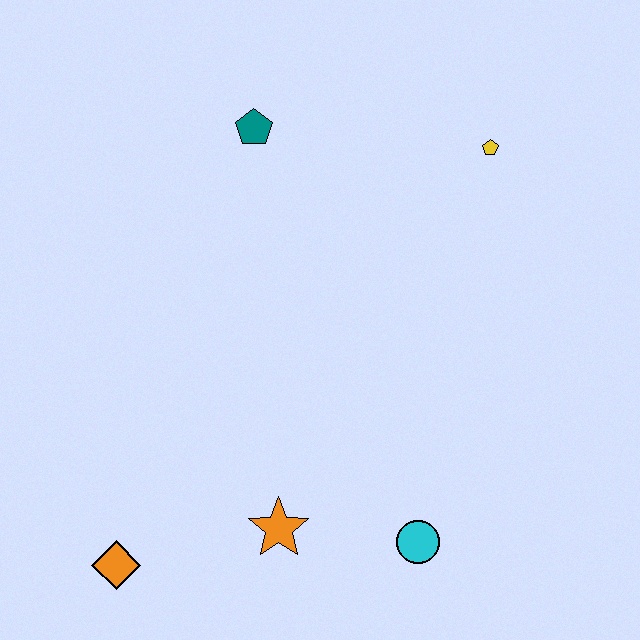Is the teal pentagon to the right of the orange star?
No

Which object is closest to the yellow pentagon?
The teal pentagon is closest to the yellow pentagon.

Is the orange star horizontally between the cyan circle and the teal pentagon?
Yes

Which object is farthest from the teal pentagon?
The orange diamond is farthest from the teal pentagon.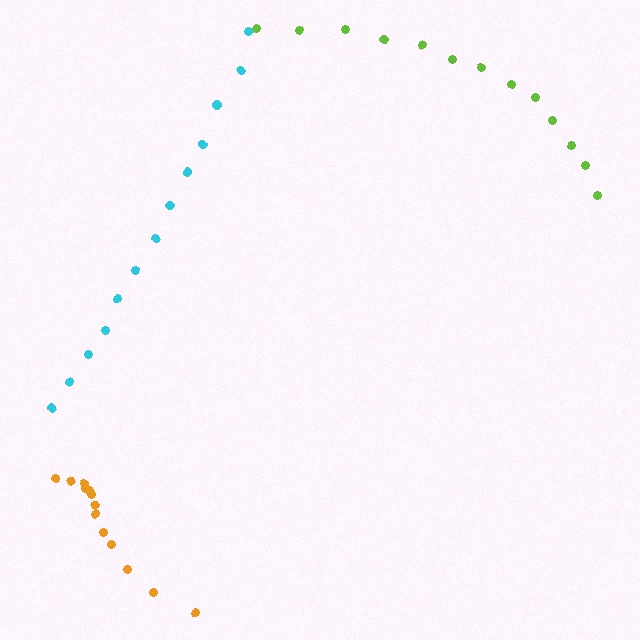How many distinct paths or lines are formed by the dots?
There are 3 distinct paths.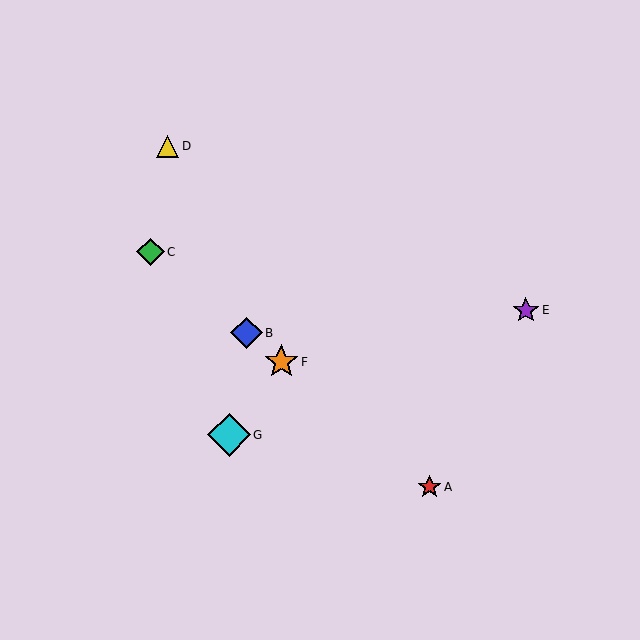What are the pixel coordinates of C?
Object C is at (150, 252).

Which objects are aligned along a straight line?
Objects A, B, C, F are aligned along a straight line.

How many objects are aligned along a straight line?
4 objects (A, B, C, F) are aligned along a straight line.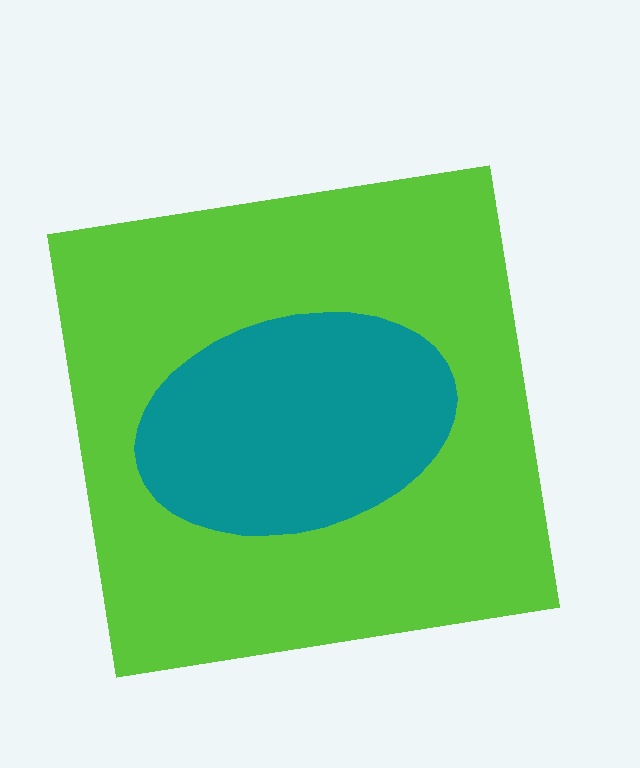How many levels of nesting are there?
2.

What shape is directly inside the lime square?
The teal ellipse.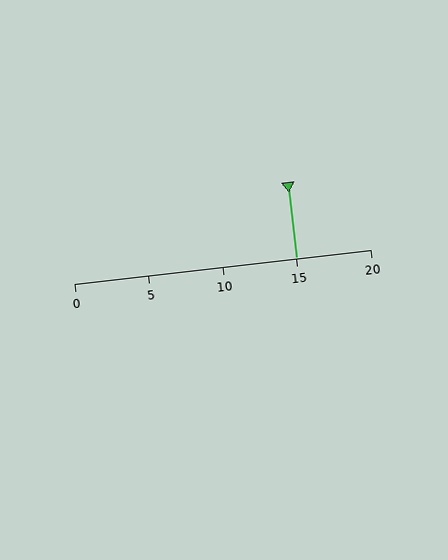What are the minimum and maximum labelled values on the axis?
The axis runs from 0 to 20.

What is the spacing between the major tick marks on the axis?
The major ticks are spaced 5 apart.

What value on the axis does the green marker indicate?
The marker indicates approximately 15.